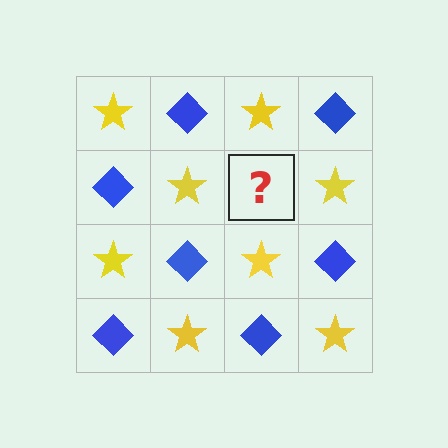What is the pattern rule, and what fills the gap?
The rule is that it alternates yellow star and blue diamond in a checkerboard pattern. The gap should be filled with a blue diamond.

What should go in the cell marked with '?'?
The missing cell should contain a blue diamond.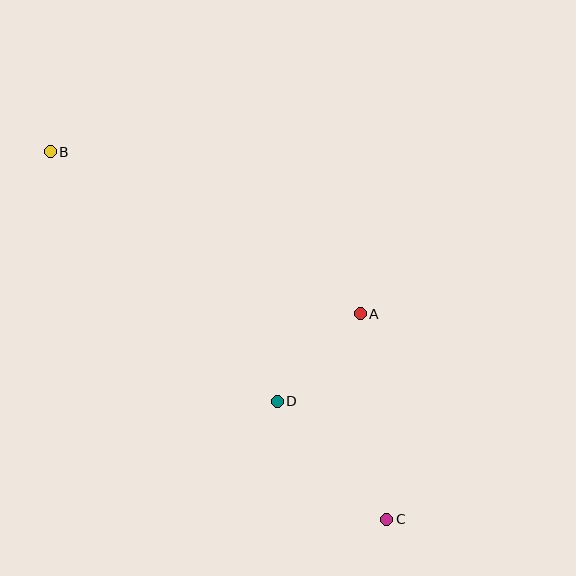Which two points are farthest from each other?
Points B and C are farthest from each other.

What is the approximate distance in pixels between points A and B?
The distance between A and B is approximately 350 pixels.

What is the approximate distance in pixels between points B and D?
The distance between B and D is approximately 337 pixels.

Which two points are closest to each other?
Points A and D are closest to each other.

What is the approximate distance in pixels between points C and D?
The distance between C and D is approximately 161 pixels.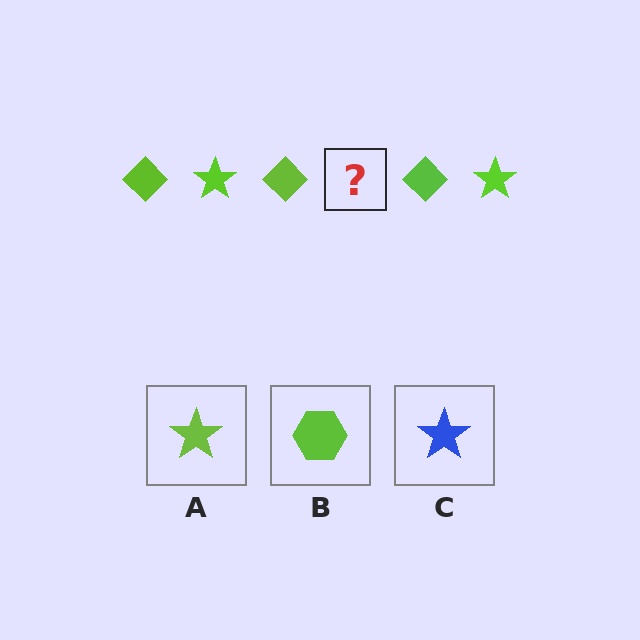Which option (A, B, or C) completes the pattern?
A.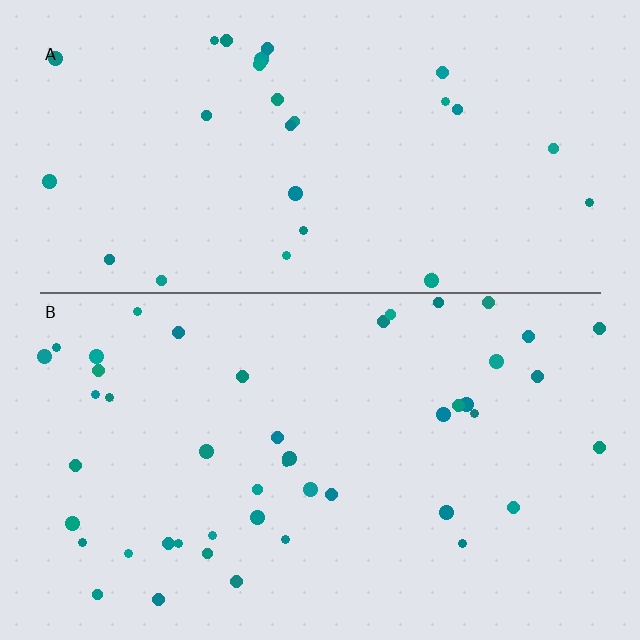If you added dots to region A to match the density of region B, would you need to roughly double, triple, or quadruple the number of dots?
Approximately double.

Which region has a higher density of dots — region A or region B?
B (the bottom).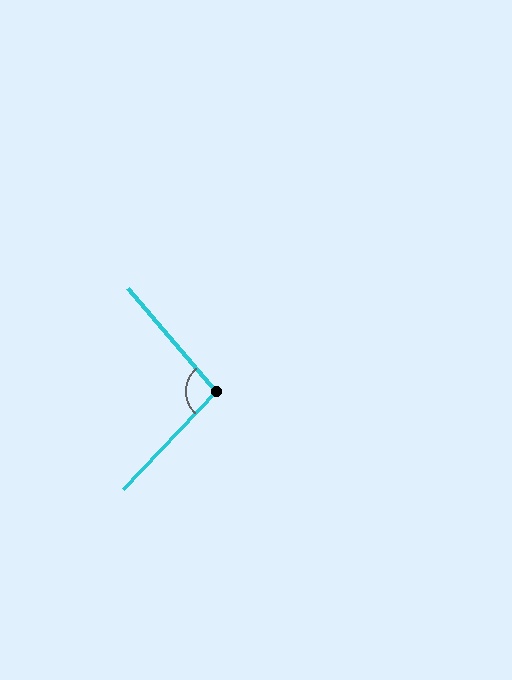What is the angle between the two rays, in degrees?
Approximately 96 degrees.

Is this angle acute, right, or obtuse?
It is obtuse.